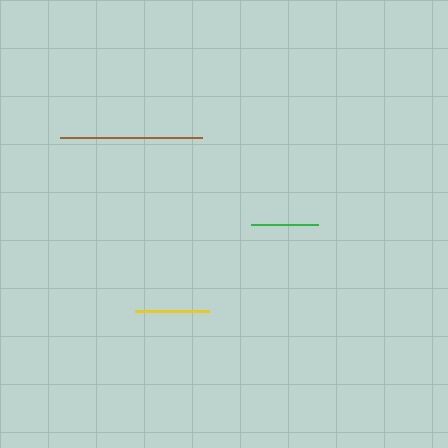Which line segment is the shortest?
The green line is the shortest at approximately 67 pixels.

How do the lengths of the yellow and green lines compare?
The yellow and green lines are approximately the same length.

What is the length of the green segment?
The green segment is approximately 67 pixels long.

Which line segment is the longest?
The brown line is the longest at approximately 141 pixels.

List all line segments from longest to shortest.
From longest to shortest: brown, yellow, green.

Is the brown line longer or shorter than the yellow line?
The brown line is longer than the yellow line.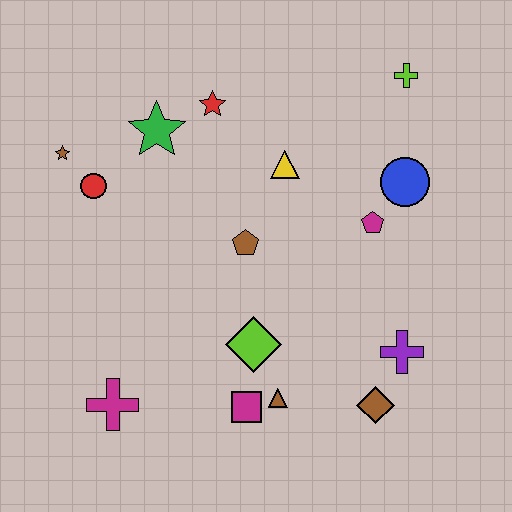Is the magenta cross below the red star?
Yes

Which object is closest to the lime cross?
The blue circle is closest to the lime cross.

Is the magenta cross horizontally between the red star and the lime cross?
No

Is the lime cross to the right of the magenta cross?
Yes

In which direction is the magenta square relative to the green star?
The magenta square is below the green star.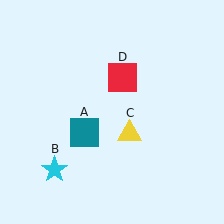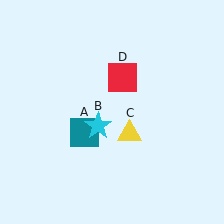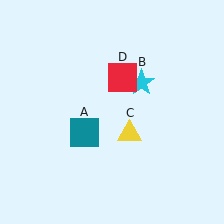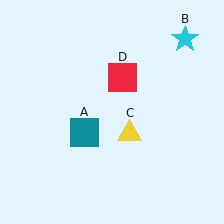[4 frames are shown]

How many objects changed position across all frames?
1 object changed position: cyan star (object B).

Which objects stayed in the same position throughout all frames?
Teal square (object A) and yellow triangle (object C) and red square (object D) remained stationary.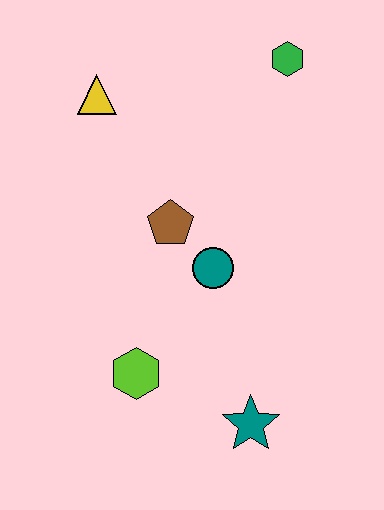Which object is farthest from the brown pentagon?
The teal star is farthest from the brown pentagon.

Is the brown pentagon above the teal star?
Yes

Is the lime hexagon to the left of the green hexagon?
Yes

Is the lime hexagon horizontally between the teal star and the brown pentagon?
No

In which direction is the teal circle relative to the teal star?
The teal circle is above the teal star.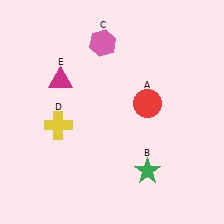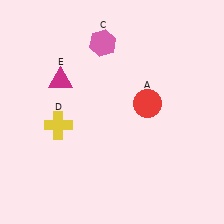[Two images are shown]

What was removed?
The green star (B) was removed in Image 2.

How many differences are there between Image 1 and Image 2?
There is 1 difference between the two images.